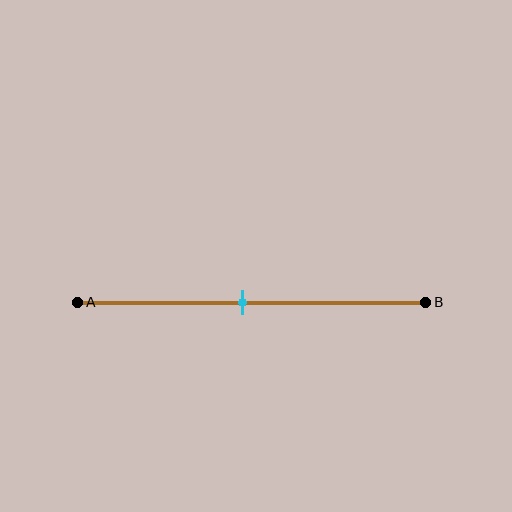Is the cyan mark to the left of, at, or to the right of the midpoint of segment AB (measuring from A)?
The cyan mark is approximately at the midpoint of segment AB.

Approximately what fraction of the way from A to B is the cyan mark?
The cyan mark is approximately 45% of the way from A to B.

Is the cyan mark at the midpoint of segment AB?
Yes, the mark is approximately at the midpoint.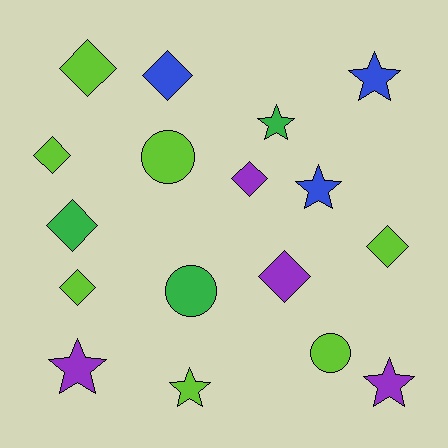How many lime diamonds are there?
There are 4 lime diamonds.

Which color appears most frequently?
Lime, with 7 objects.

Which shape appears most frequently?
Diamond, with 8 objects.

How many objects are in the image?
There are 17 objects.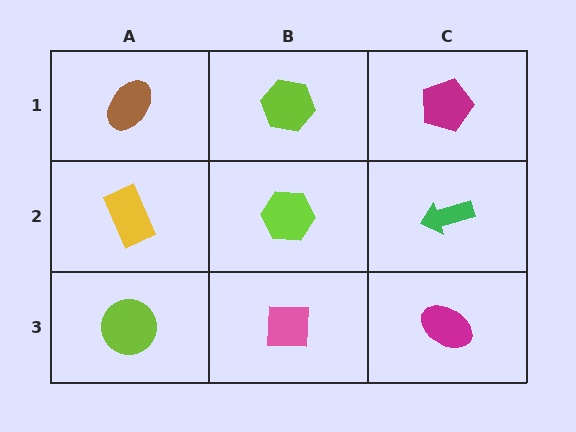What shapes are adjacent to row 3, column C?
A green arrow (row 2, column C), a pink square (row 3, column B).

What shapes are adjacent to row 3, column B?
A lime hexagon (row 2, column B), a lime circle (row 3, column A), a magenta ellipse (row 3, column C).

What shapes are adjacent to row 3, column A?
A yellow rectangle (row 2, column A), a pink square (row 3, column B).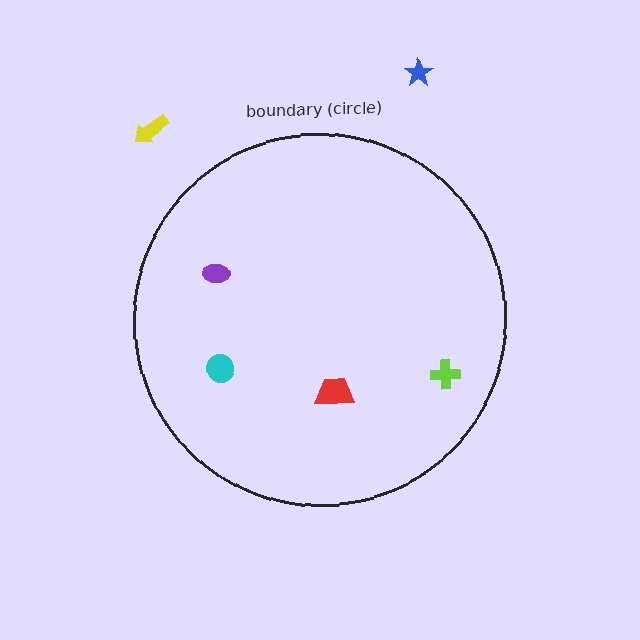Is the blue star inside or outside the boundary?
Outside.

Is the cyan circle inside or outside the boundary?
Inside.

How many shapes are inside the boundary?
4 inside, 2 outside.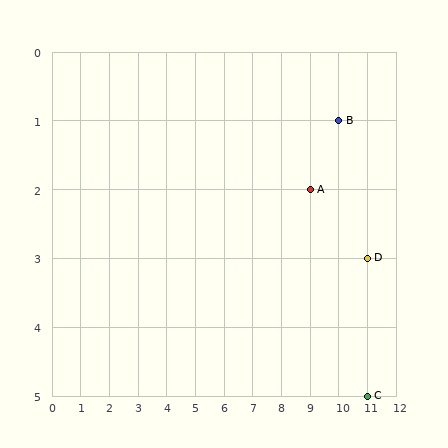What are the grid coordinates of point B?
Point B is at grid coordinates (10, 1).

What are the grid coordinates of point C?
Point C is at grid coordinates (11, 5).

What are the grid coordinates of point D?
Point D is at grid coordinates (11, 3).